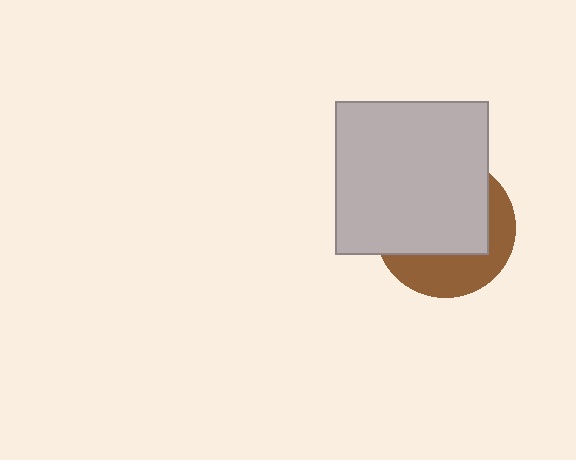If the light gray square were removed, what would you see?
You would see the complete brown circle.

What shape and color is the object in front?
The object in front is a light gray square.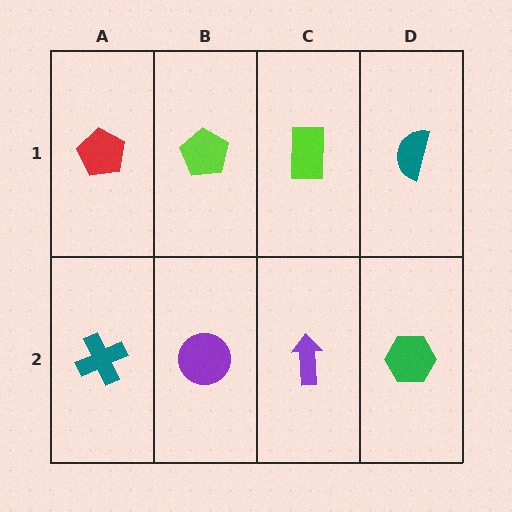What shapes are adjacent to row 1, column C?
A purple arrow (row 2, column C), a lime pentagon (row 1, column B), a teal semicircle (row 1, column D).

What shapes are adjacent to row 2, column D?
A teal semicircle (row 1, column D), a purple arrow (row 2, column C).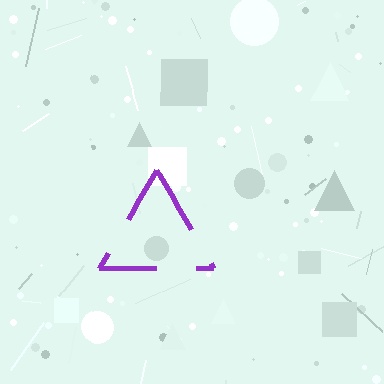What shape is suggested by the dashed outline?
The dashed outline suggests a triangle.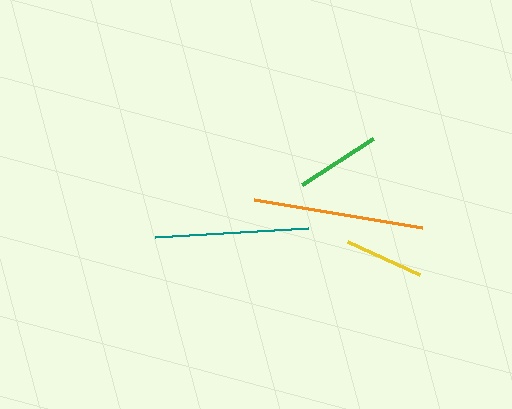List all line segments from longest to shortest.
From longest to shortest: orange, teal, green, yellow.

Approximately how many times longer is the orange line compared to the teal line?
The orange line is approximately 1.1 times the length of the teal line.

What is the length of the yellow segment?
The yellow segment is approximately 79 pixels long.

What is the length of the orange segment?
The orange segment is approximately 171 pixels long.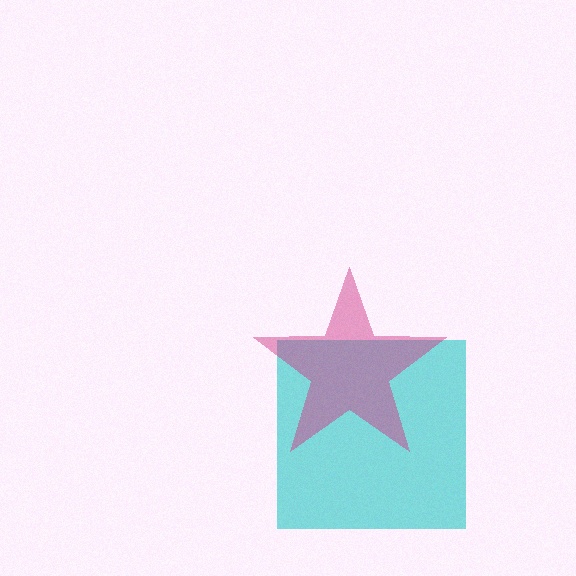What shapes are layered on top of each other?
The layered shapes are: a cyan square, a magenta star.